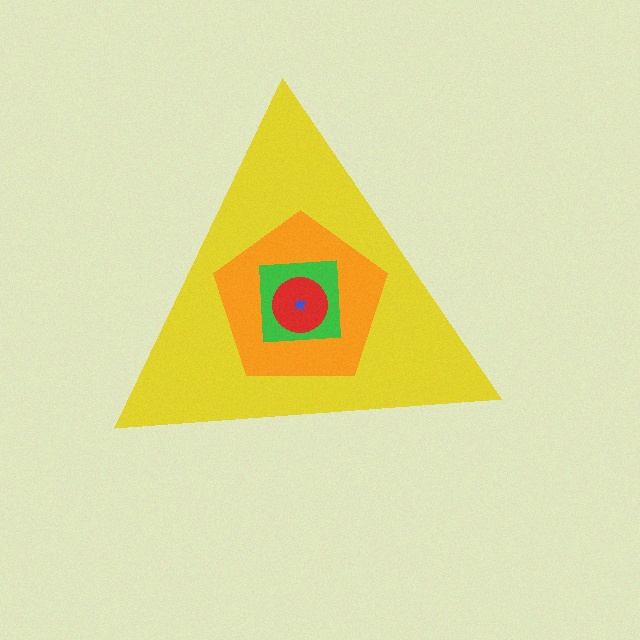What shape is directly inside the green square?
The red circle.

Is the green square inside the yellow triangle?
Yes.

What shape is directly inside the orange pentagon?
The green square.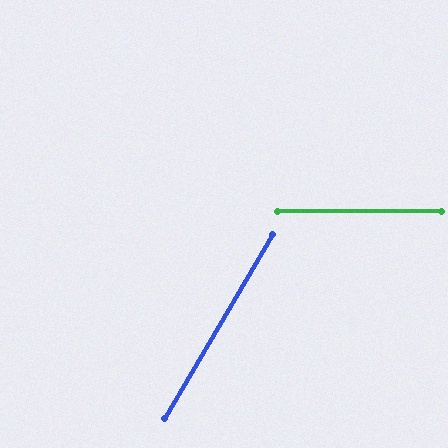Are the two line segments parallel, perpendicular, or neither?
Neither parallel nor perpendicular — they differ by about 60°.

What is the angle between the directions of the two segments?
Approximately 60 degrees.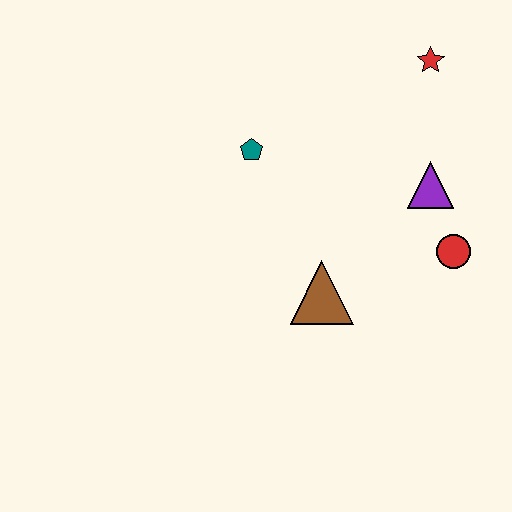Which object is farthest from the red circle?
The teal pentagon is farthest from the red circle.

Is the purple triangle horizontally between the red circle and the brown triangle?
Yes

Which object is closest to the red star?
The purple triangle is closest to the red star.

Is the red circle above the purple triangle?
No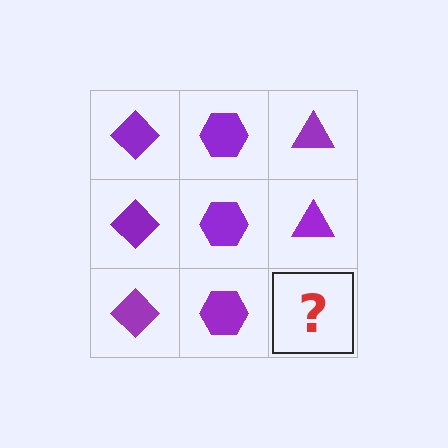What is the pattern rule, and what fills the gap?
The rule is that each column has a consistent shape. The gap should be filled with a purple triangle.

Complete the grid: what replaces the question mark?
The question mark should be replaced with a purple triangle.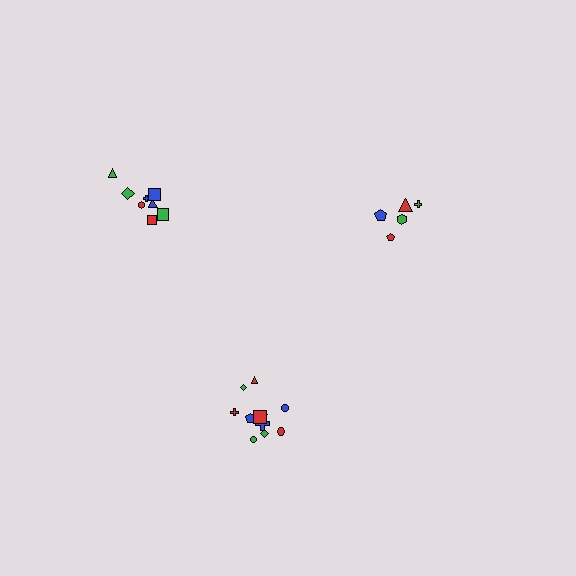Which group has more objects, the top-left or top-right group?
The top-left group.